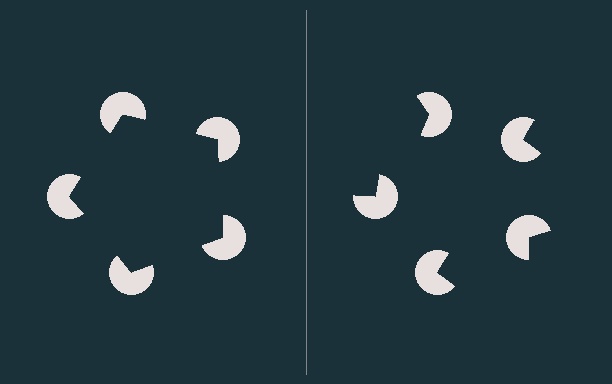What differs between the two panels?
The pac-man discs are positioned identically on both sides; only the wedge orientations differ. On the left they align to a pentagon; on the right they are misaligned.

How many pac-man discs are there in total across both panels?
10 — 5 on each side.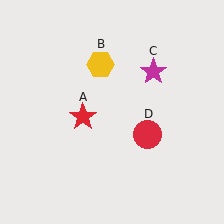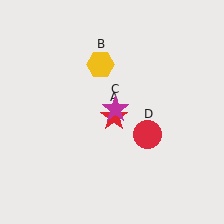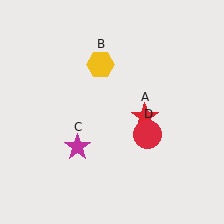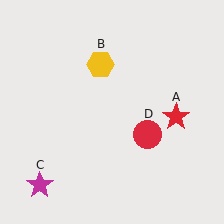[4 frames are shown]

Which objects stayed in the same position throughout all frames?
Yellow hexagon (object B) and red circle (object D) remained stationary.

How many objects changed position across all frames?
2 objects changed position: red star (object A), magenta star (object C).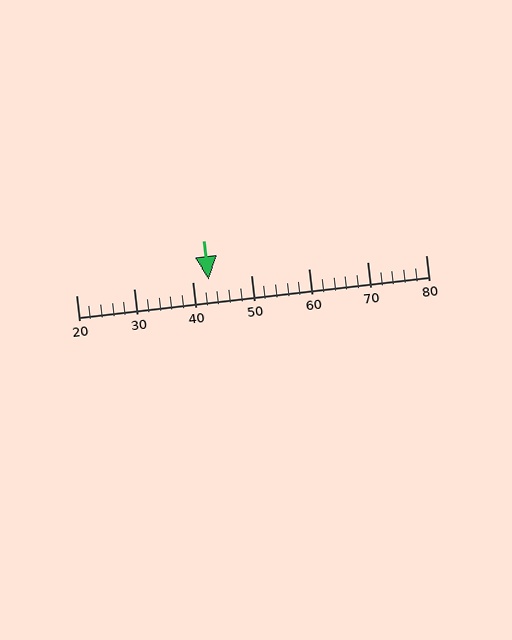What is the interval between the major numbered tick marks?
The major tick marks are spaced 10 units apart.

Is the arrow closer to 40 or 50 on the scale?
The arrow is closer to 40.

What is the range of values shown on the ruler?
The ruler shows values from 20 to 80.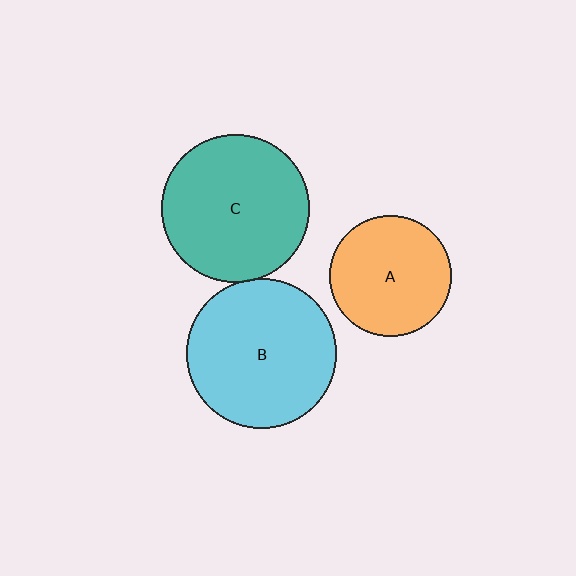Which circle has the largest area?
Circle B (cyan).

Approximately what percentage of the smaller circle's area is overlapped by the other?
Approximately 5%.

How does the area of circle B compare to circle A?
Approximately 1.5 times.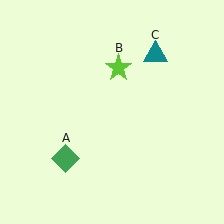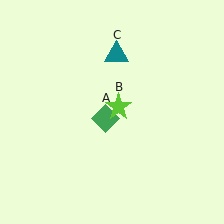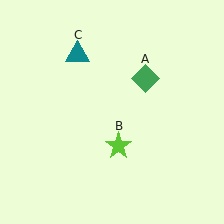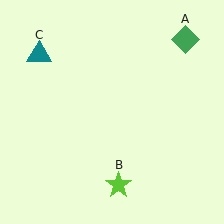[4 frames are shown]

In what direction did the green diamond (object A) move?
The green diamond (object A) moved up and to the right.